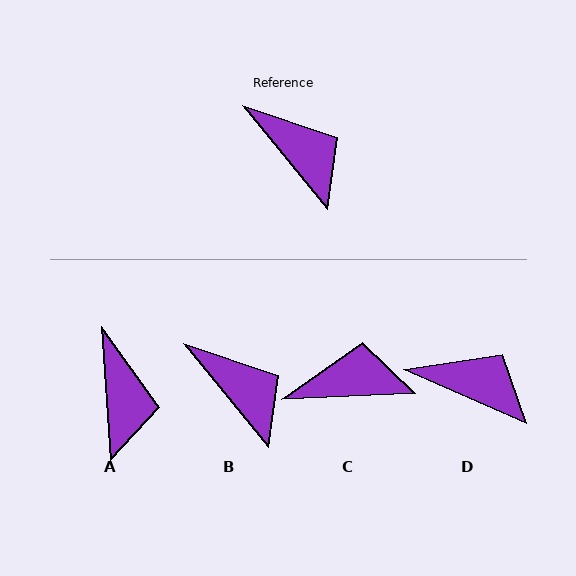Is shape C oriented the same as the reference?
No, it is off by about 54 degrees.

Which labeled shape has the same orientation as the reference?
B.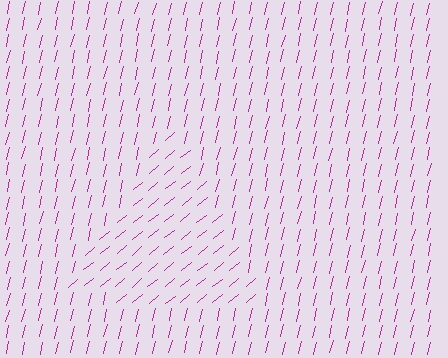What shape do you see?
I see a triangle.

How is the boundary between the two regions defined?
The boundary is defined purely by a change in line orientation (approximately 37 degrees difference). All lines are the same color and thickness.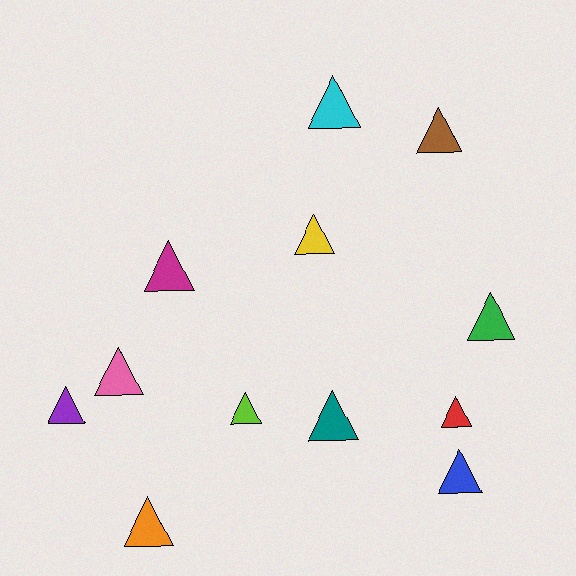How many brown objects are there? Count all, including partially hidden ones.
There is 1 brown object.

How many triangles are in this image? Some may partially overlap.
There are 12 triangles.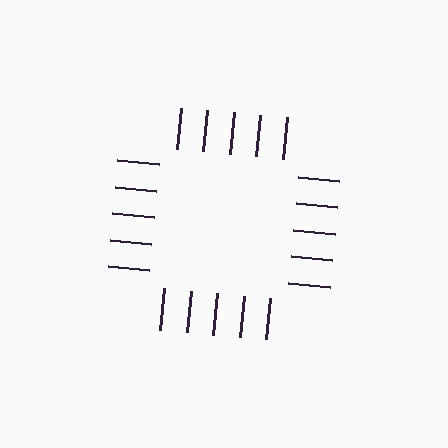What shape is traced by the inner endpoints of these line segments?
An illusory square — the line segments terminate on its edges but no continuous stroke is drawn.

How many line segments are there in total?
20 — 5 along each of the 4 edges.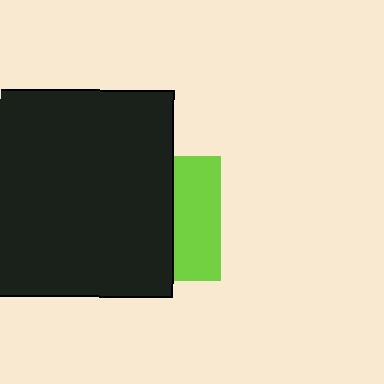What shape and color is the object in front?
The object in front is a black rectangle.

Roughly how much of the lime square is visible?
A small part of it is visible (roughly 38%).